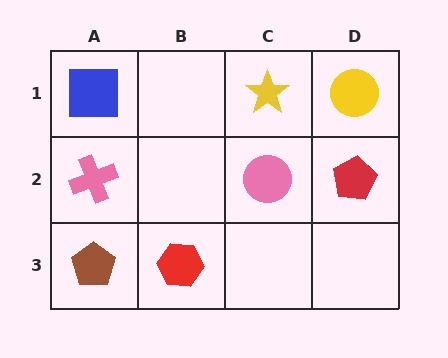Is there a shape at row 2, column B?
No, that cell is empty.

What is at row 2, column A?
A pink cross.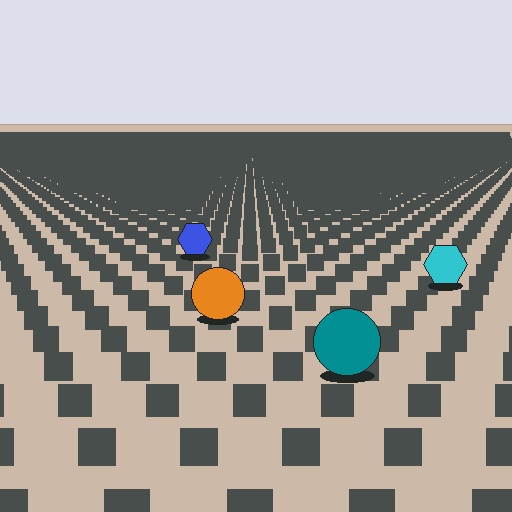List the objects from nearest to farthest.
From nearest to farthest: the teal circle, the orange circle, the cyan hexagon, the blue hexagon.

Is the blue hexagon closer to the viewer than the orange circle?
No. The orange circle is closer — you can tell from the texture gradient: the ground texture is coarser near it.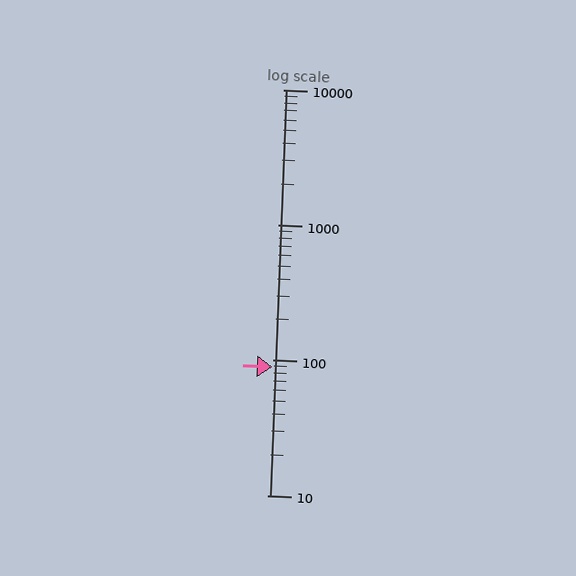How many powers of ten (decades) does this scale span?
The scale spans 3 decades, from 10 to 10000.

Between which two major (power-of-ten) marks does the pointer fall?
The pointer is between 10 and 100.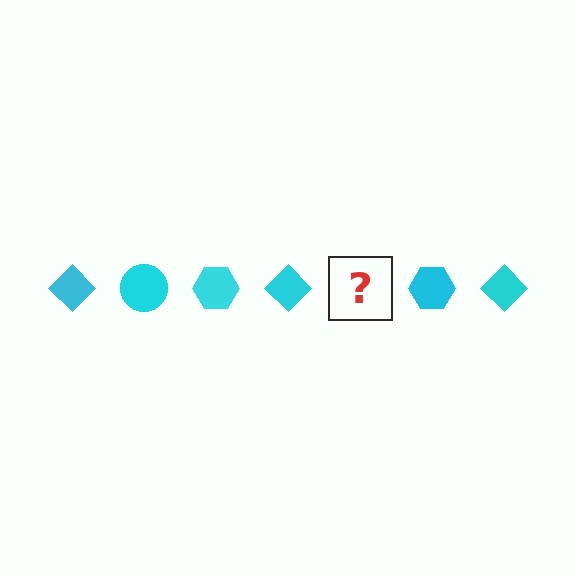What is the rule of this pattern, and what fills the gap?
The rule is that the pattern cycles through diamond, circle, hexagon shapes in cyan. The gap should be filled with a cyan circle.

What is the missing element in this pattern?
The missing element is a cyan circle.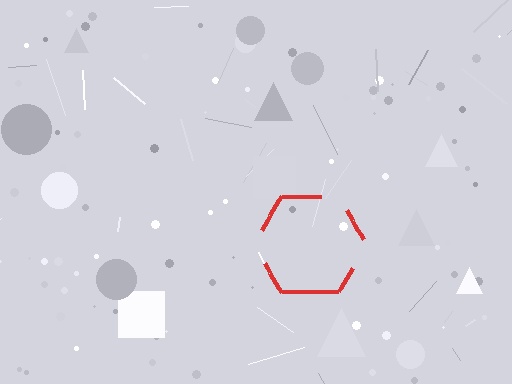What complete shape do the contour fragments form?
The contour fragments form a hexagon.